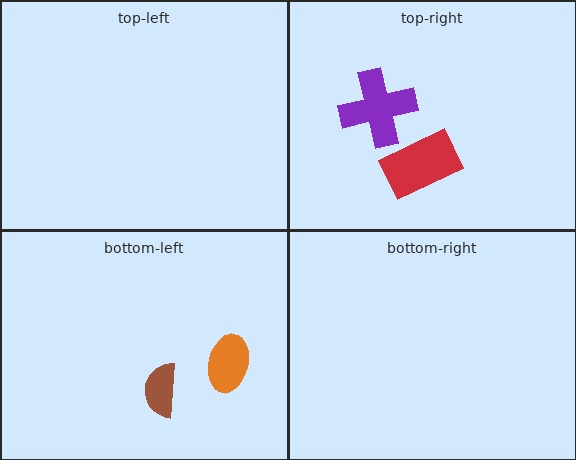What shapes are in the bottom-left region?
The orange ellipse, the brown semicircle.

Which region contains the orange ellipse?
The bottom-left region.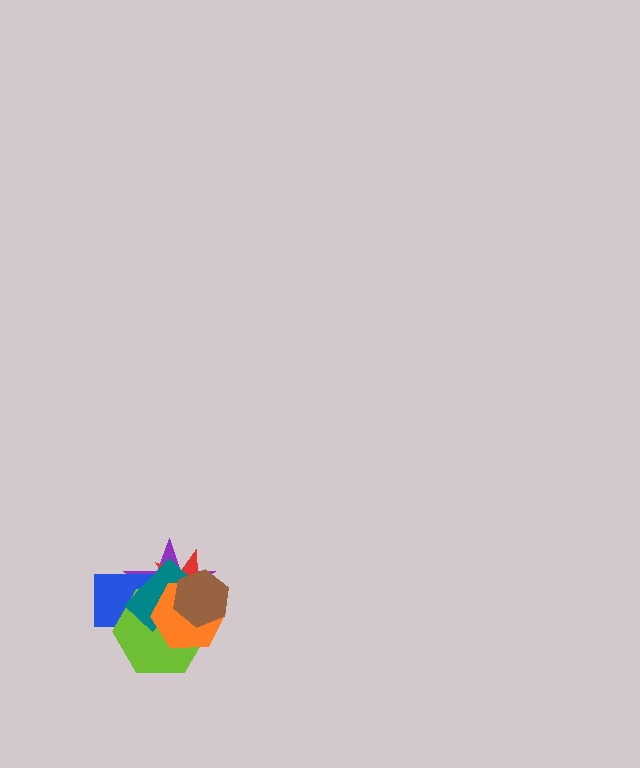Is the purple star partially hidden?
Yes, it is partially covered by another shape.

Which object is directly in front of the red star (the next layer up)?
The teal rectangle is directly in front of the red star.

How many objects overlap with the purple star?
6 objects overlap with the purple star.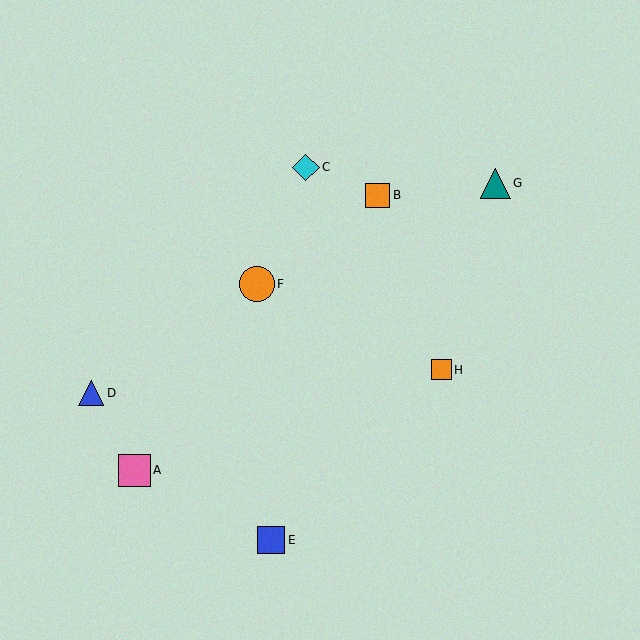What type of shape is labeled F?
Shape F is an orange circle.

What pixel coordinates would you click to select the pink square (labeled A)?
Click at (134, 470) to select the pink square A.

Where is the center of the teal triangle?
The center of the teal triangle is at (496, 183).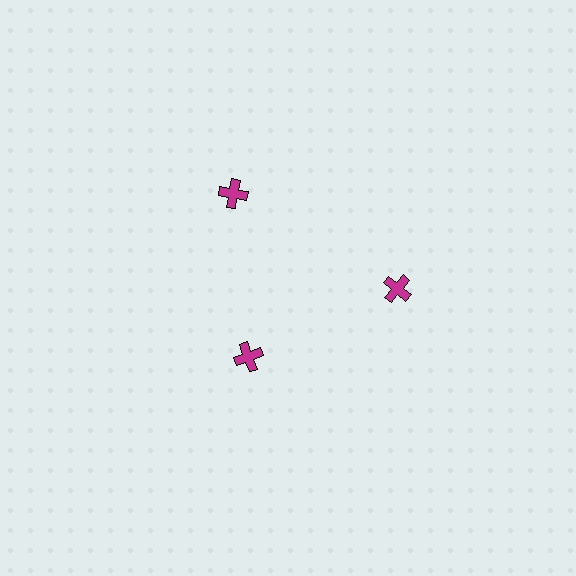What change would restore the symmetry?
The symmetry would be restored by moving it outward, back onto the ring so that all 3 crosses sit at equal angles and equal distance from the center.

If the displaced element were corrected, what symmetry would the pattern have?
It would have 3-fold rotational symmetry — the pattern would map onto itself every 120 degrees.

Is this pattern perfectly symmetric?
No. The 3 magenta crosses are arranged in a ring, but one element near the 7 o'clock position is pulled inward toward the center, breaking the 3-fold rotational symmetry.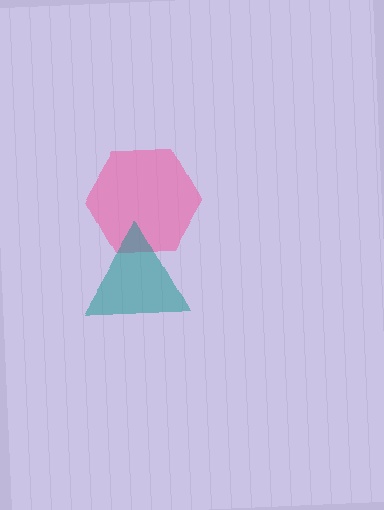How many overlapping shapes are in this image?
There are 2 overlapping shapes in the image.